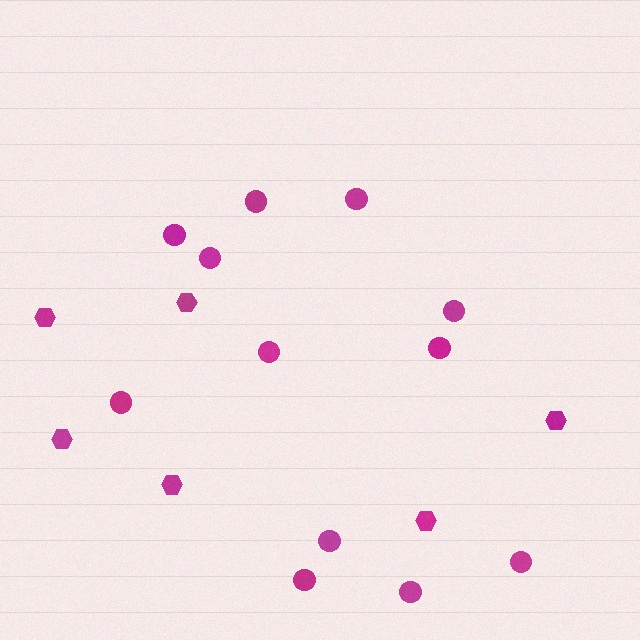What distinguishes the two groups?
There are 2 groups: one group of circles (12) and one group of hexagons (6).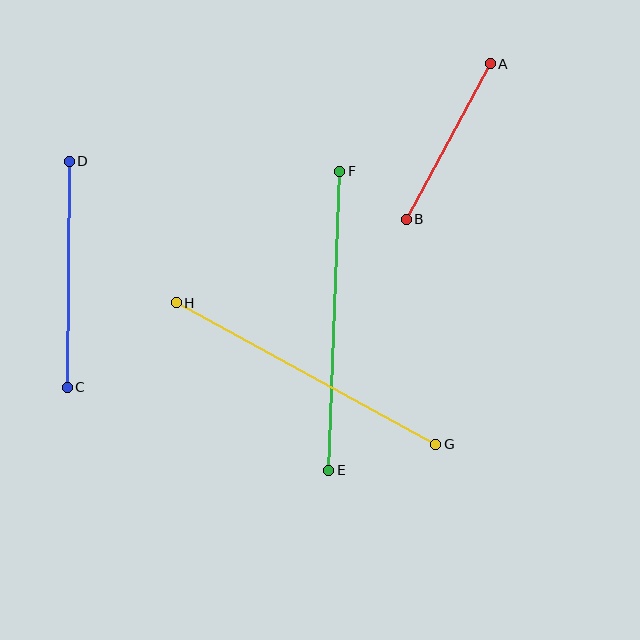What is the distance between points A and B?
The distance is approximately 177 pixels.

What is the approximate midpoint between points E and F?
The midpoint is at approximately (334, 321) pixels.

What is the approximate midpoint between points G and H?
The midpoint is at approximately (306, 374) pixels.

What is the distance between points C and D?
The distance is approximately 226 pixels.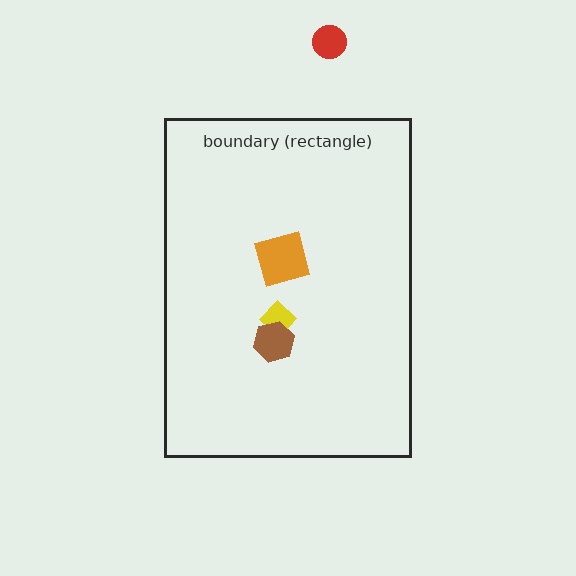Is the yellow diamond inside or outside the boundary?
Inside.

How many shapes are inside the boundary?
3 inside, 1 outside.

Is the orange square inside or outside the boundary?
Inside.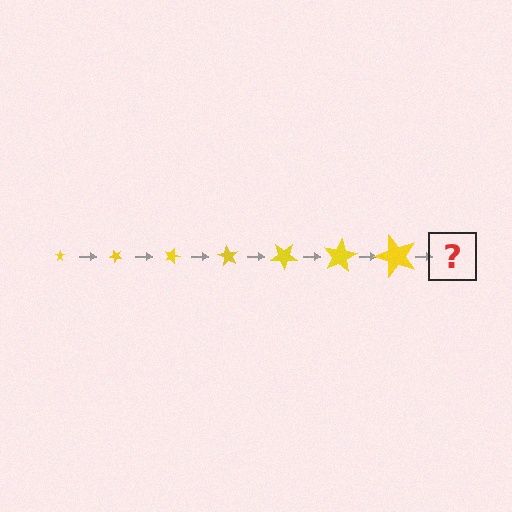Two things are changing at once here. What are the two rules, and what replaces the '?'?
The two rules are that the star grows larger each step and it rotates 45 degrees each step. The '?' should be a star, larger than the previous one and rotated 315 degrees from the start.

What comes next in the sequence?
The next element should be a star, larger than the previous one and rotated 315 degrees from the start.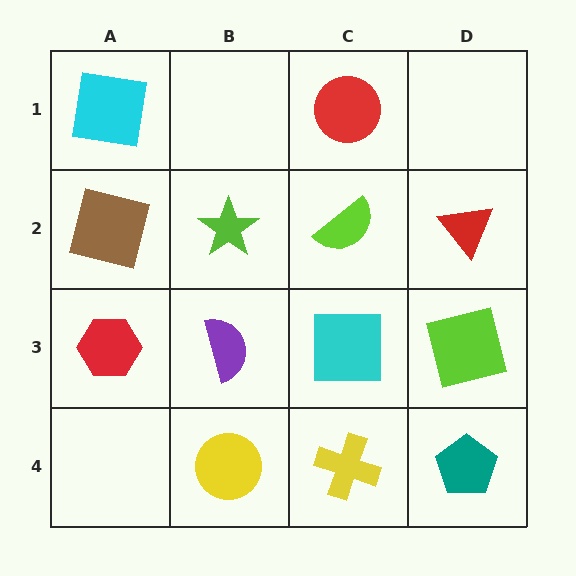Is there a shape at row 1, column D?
No, that cell is empty.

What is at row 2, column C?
A lime semicircle.